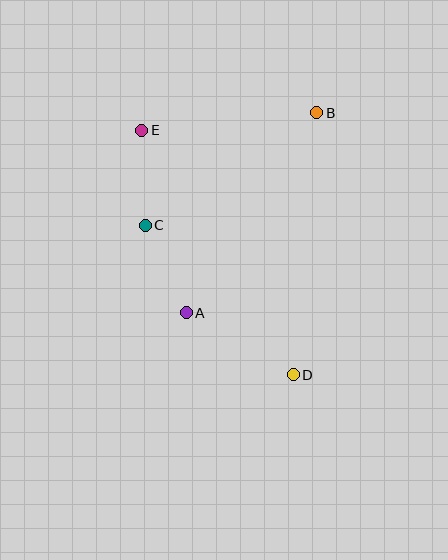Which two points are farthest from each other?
Points D and E are farthest from each other.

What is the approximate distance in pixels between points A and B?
The distance between A and B is approximately 239 pixels.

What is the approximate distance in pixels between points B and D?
The distance between B and D is approximately 263 pixels.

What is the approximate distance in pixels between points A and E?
The distance between A and E is approximately 188 pixels.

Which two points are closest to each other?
Points C and E are closest to each other.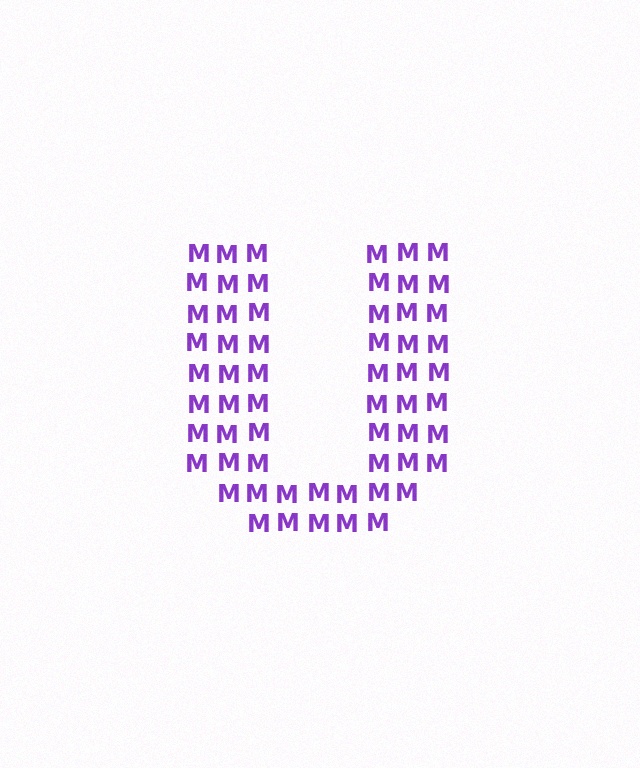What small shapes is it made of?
It is made of small letter M's.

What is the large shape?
The large shape is the letter U.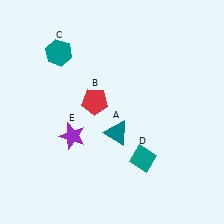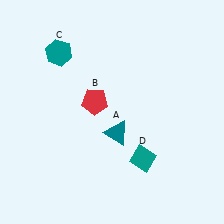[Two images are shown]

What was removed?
The purple star (E) was removed in Image 2.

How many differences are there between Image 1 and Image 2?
There is 1 difference between the two images.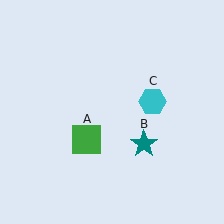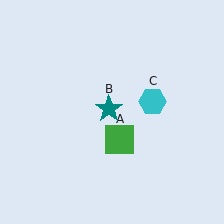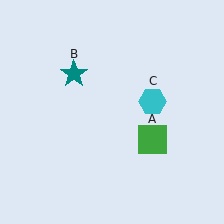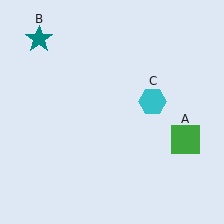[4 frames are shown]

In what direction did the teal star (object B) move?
The teal star (object B) moved up and to the left.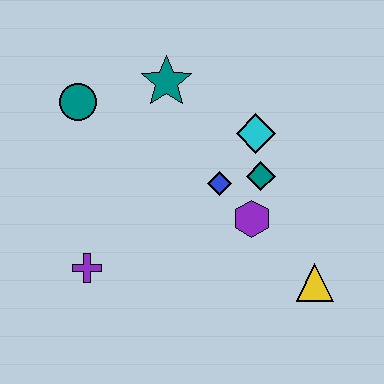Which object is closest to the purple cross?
The blue diamond is closest to the purple cross.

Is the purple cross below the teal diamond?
Yes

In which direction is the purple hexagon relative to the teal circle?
The purple hexagon is to the right of the teal circle.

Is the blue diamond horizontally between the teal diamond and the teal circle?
Yes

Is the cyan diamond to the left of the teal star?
No